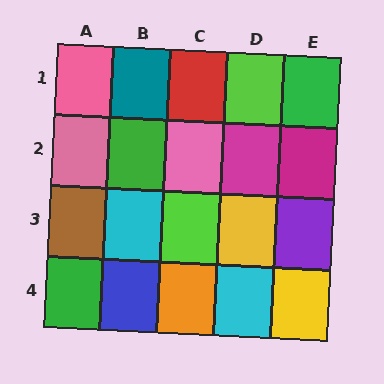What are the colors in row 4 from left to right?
Green, blue, orange, cyan, yellow.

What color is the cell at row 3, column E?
Purple.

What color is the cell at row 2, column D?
Magenta.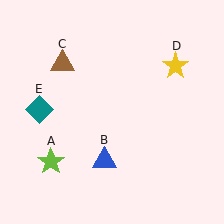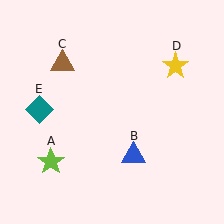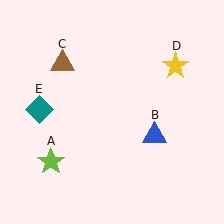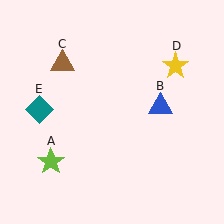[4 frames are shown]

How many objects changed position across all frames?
1 object changed position: blue triangle (object B).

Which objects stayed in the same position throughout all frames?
Lime star (object A) and brown triangle (object C) and yellow star (object D) and teal diamond (object E) remained stationary.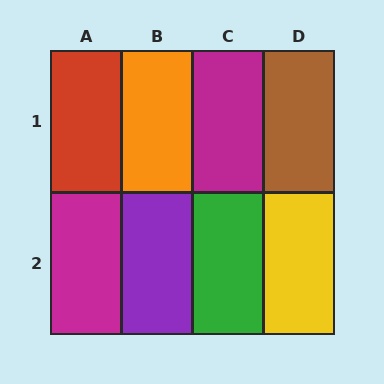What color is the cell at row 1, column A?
Red.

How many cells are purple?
1 cell is purple.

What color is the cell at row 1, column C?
Magenta.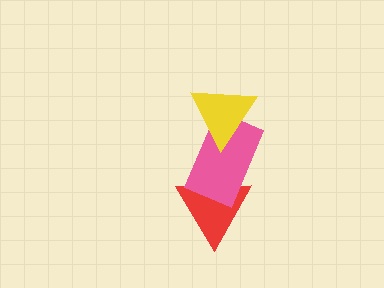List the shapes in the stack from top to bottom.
From top to bottom: the yellow triangle, the pink rectangle, the red triangle.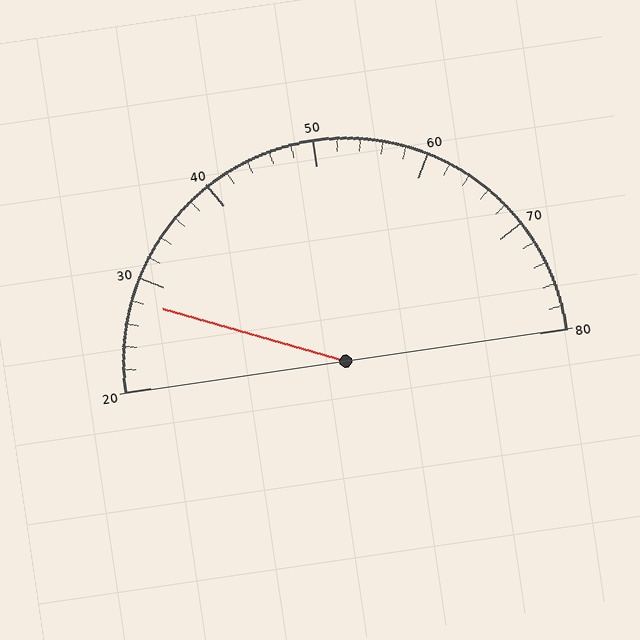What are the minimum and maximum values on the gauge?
The gauge ranges from 20 to 80.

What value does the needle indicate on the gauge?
The needle indicates approximately 28.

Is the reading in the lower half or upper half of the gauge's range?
The reading is in the lower half of the range (20 to 80).